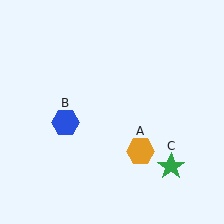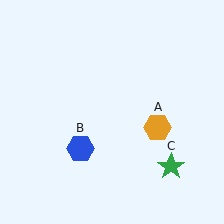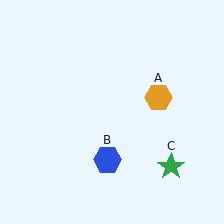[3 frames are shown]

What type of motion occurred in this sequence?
The orange hexagon (object A), blue hexagon (object B) rotated counterclockwise around the center of the scene.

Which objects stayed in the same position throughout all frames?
Green star (object C) remained stationary.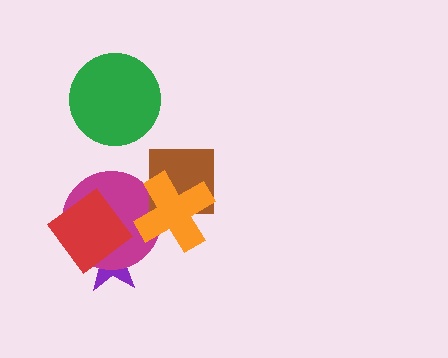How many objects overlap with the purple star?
2 objects overlap with the purple star.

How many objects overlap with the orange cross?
2 objects overlap with the orange cross.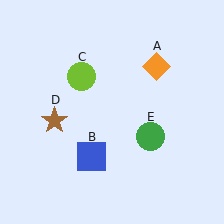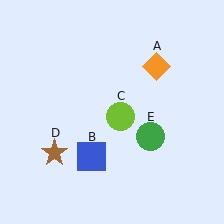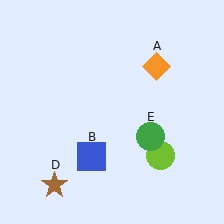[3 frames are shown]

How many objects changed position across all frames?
2 objects changed position: lime circle (object C), brown star (object D).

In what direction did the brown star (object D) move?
The brown star (object D) moved down.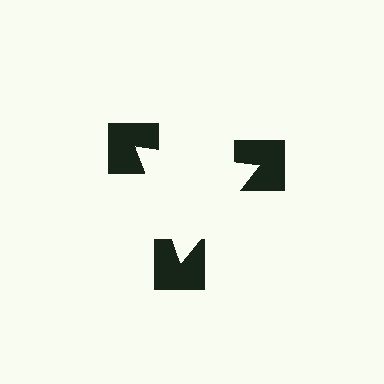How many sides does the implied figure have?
3 sides.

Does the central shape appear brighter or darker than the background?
It typically appears slightly brighter than the background, even though no actual brightness change is drawn.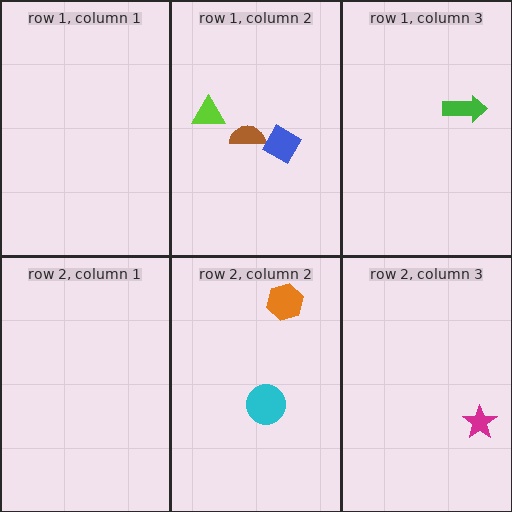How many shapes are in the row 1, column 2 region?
3.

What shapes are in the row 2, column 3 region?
The magenta star.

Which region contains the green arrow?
The row 1, column 3 region.